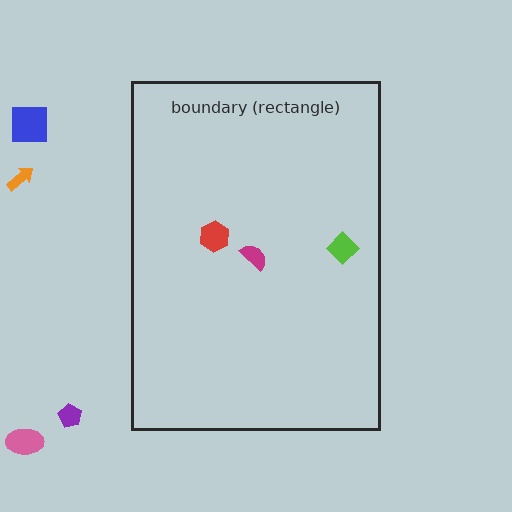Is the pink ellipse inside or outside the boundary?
Outside.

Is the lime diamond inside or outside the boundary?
Inside.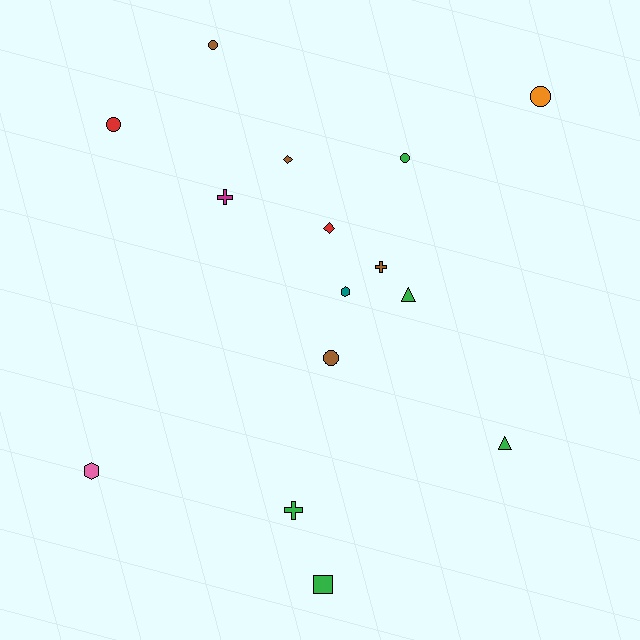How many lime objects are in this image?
There are no lime objects.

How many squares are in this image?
There is 1 square.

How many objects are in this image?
There are 15 objects.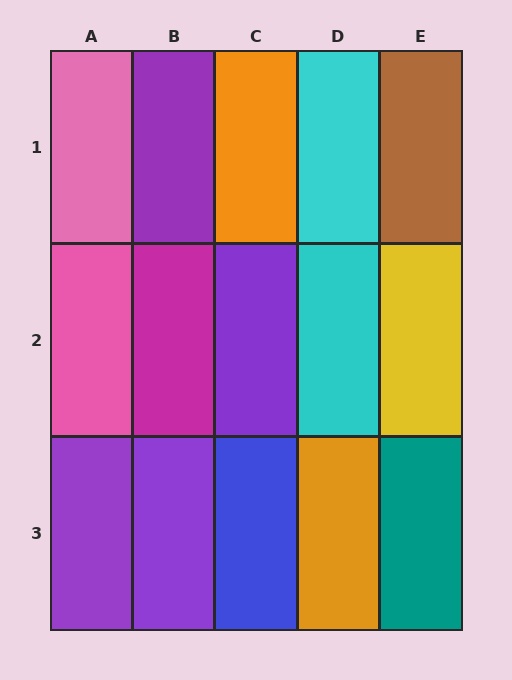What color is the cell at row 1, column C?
Orange.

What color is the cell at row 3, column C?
Blue.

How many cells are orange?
2 cells are orange.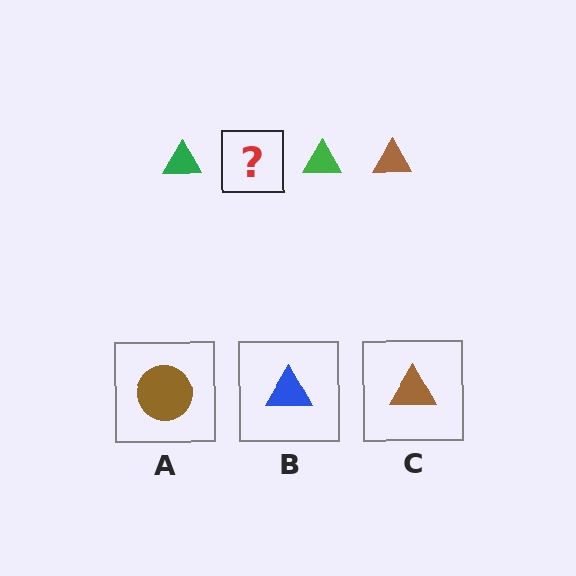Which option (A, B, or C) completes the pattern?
C.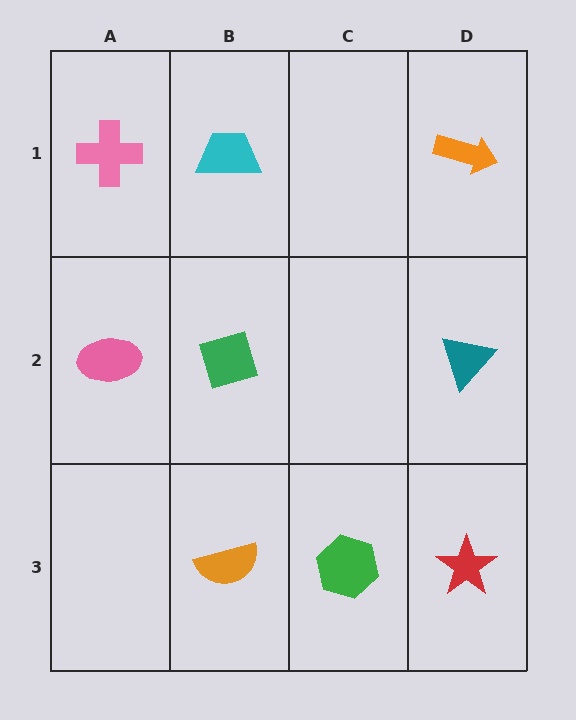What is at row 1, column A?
A pink cross.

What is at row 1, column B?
A cyan trapezoid.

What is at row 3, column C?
A green hexagon.